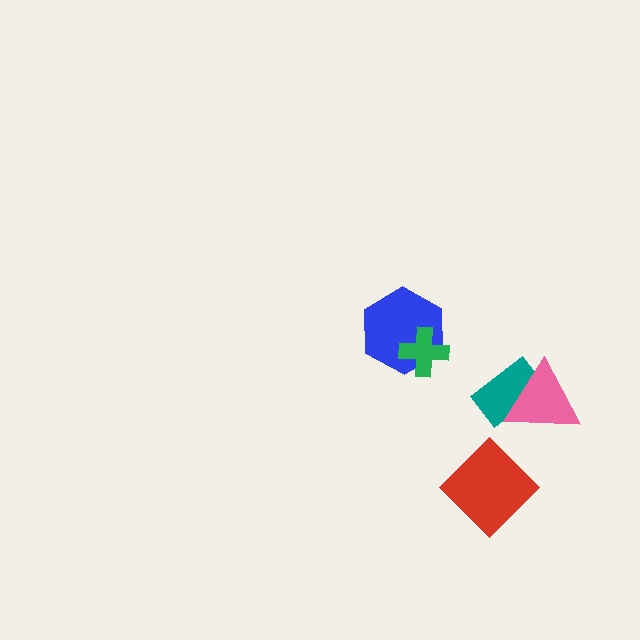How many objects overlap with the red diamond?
0 objects overlap with the red diamond.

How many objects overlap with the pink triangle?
1 object overlaps with the pink triangle.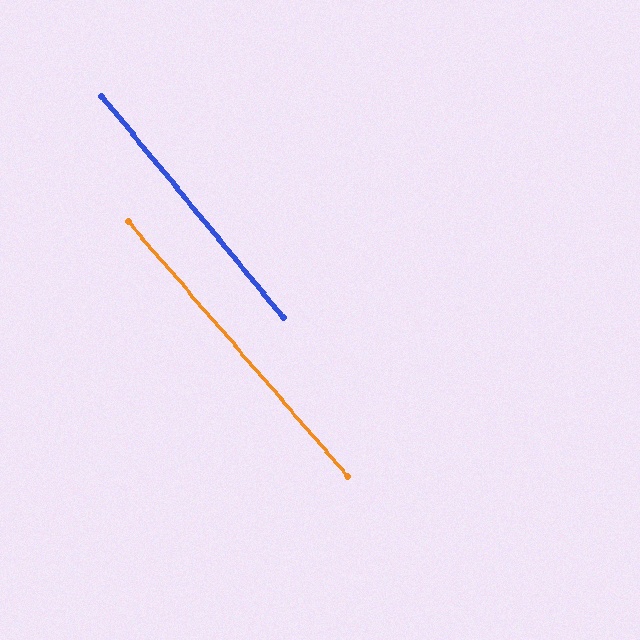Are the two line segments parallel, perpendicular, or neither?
Parallel — their directions differ by only 1.4°.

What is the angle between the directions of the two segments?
Approximately 1 degree.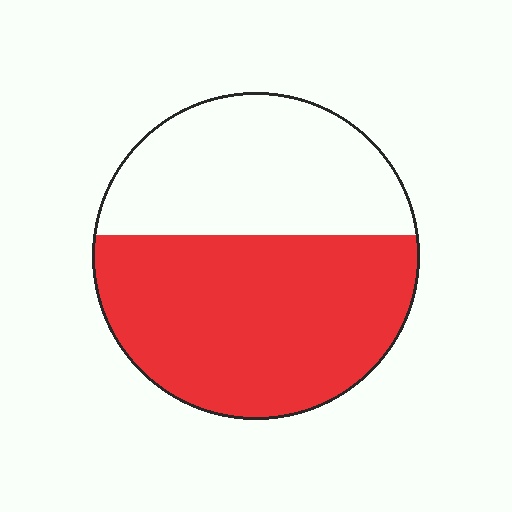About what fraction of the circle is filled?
About three fifths (3/5).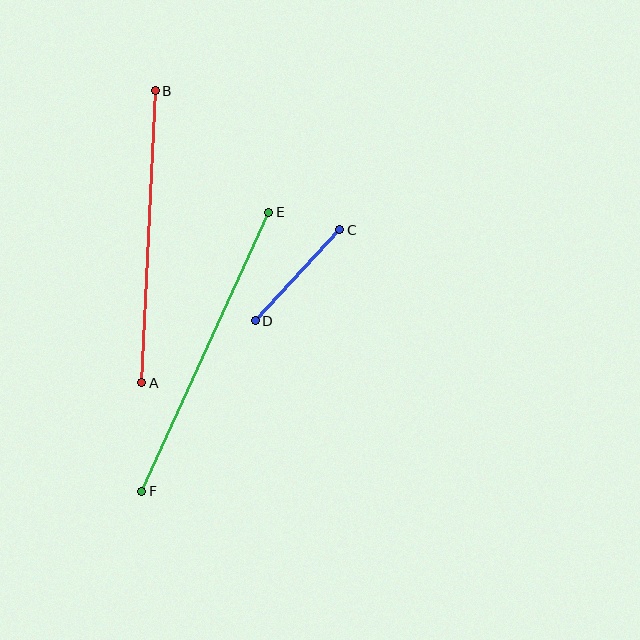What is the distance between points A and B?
The distance is approximately 292 pixels.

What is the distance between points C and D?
The distance is approximately 124 pixels.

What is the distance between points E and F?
The distance is approximately 307 pixels.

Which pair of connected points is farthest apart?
Points E and F are farthest apart.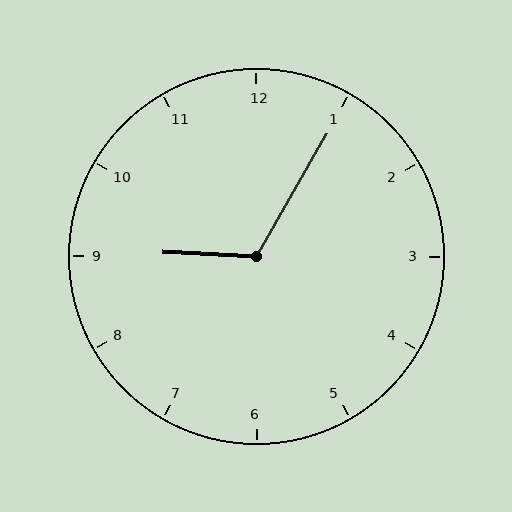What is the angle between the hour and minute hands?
Approximately 118 degrees.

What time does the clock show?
9:05.